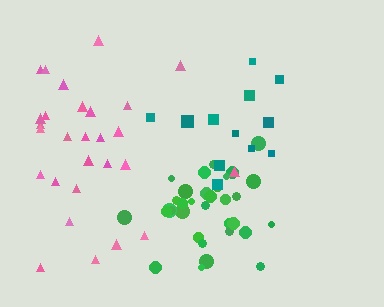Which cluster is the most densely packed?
Green.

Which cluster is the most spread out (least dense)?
Pink.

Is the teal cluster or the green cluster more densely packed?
Green.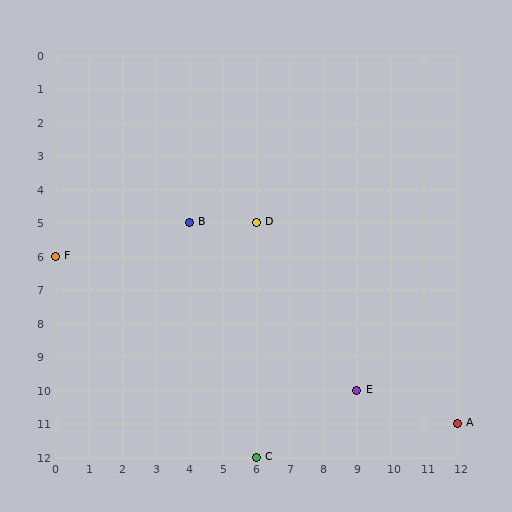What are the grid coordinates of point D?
Point D is at grid coordinates (6, 5).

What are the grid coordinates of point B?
Point B is at grid coordinates (4, 5).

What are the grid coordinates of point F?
Point F is at grid coordinates (0, 6).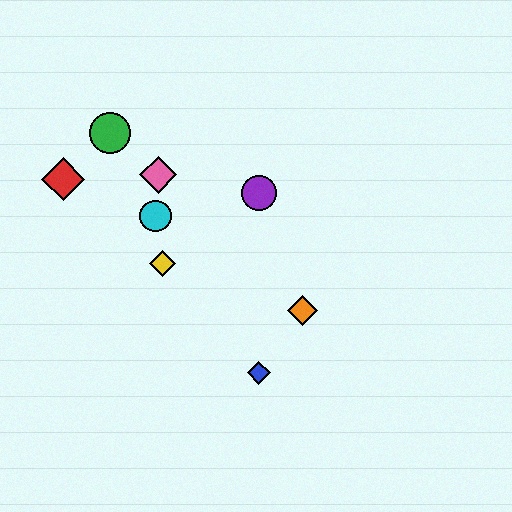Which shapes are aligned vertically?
The blue diamond, the purple circle are aligned vertically.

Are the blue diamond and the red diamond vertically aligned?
No, the blue diamond is at x≈259 and the red diamond is at x≈63.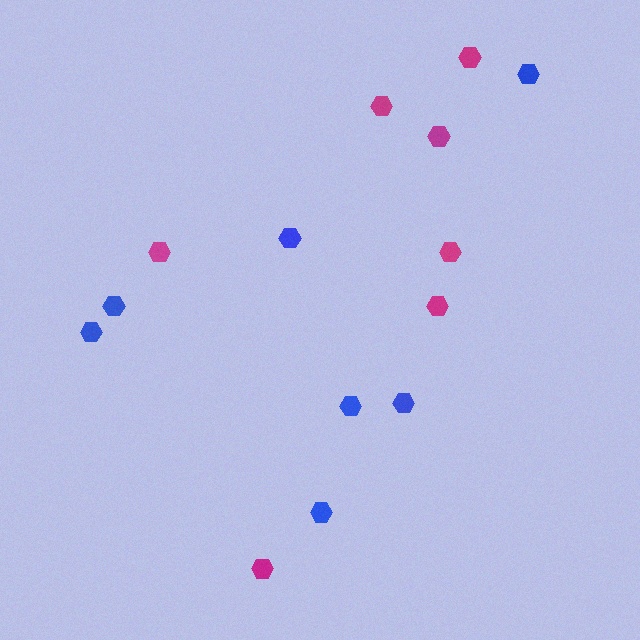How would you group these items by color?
There are 2 groups: one group of magenta hexagons (7) and one group of blue hexagons (7).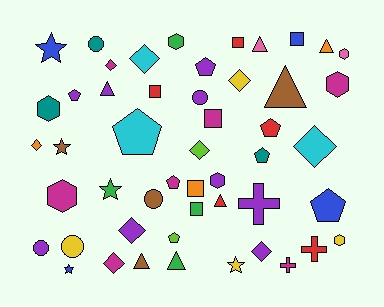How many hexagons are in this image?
There are 7 hexagons.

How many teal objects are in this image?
There are 3 teal objects.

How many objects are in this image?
There are 50 objects.